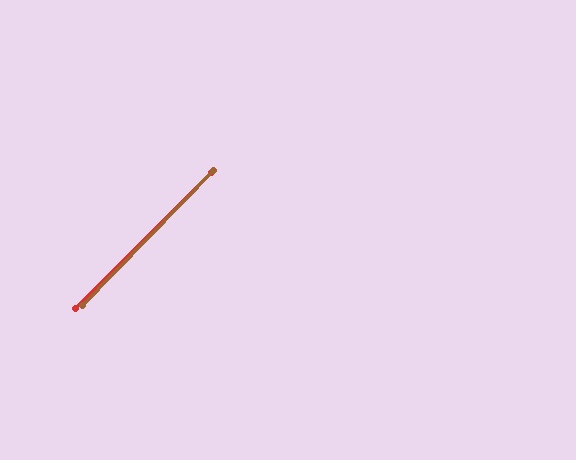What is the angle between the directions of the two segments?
Approximately 1 degree.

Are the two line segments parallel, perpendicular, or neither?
Parallel — their directions differ by only 0.9°.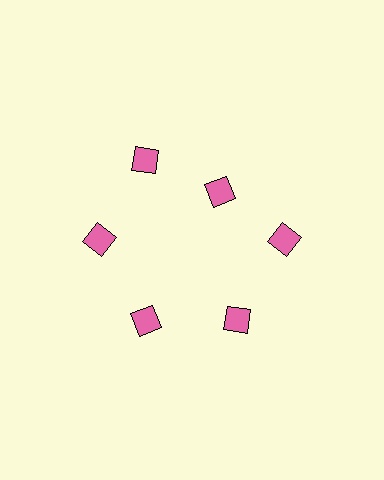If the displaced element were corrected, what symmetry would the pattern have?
It would have 6-fold rotational symmetry — the pattern would map onto itself every 60 degrees.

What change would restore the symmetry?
The symmetry would be restored by moving it outward, back onto the ring so that all 6 diamonds sit at equal angles and equal distance from the center.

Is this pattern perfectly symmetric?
No. The 6 pink diamonds are arranged in a ring, but one element near the 1 o'clock position is pulled inward toward the center, breaking the 6-fold rotational symmetry.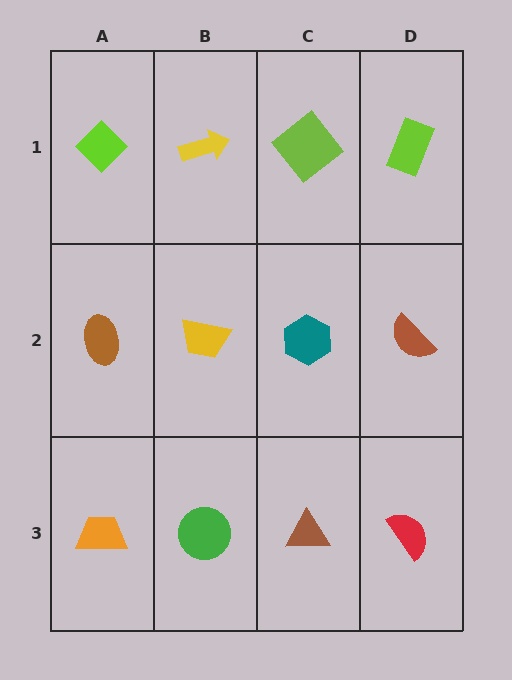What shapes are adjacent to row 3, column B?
A yellow trapezoid (row 2, column B), an orange trapezoid (row 3, column A), a brown triangle (row 3, column C).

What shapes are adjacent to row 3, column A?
A brown ellipse (row 2, column A), a green circle (row 3, column B).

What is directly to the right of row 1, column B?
A lime diamond.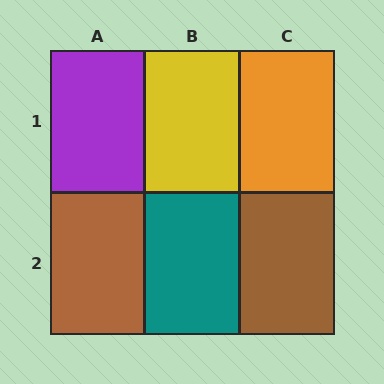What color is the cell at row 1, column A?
Purple.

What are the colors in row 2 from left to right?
Brown, teal, brown.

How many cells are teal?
1 cell is teal.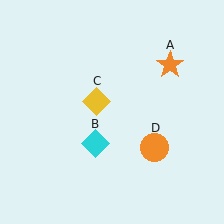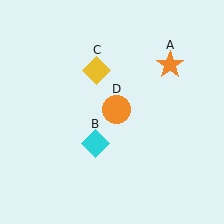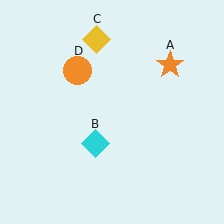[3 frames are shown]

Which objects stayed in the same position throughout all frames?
Orange star (object A) and cyan diamond (object B) remained stationary.